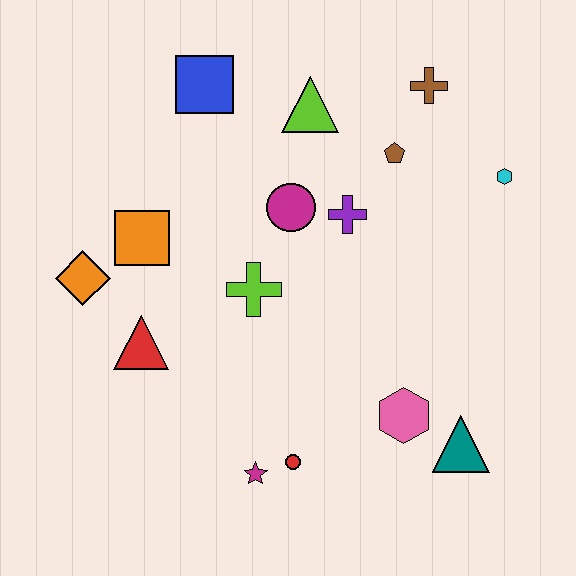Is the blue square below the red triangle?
No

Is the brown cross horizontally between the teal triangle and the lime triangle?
Yes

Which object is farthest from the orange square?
The teal triangle is farthest from the orange square.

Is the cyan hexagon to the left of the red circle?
No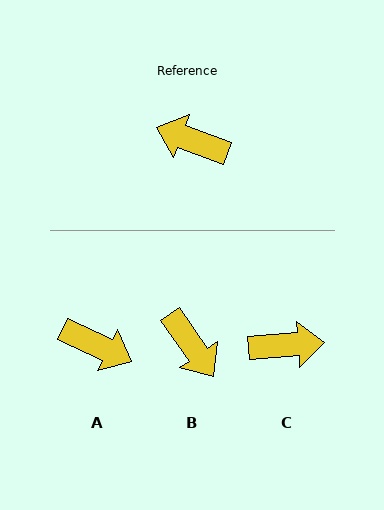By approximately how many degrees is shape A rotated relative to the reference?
Approximately 175 degrees counter-clockwise.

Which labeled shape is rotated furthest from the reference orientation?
A, about 175 degrees away.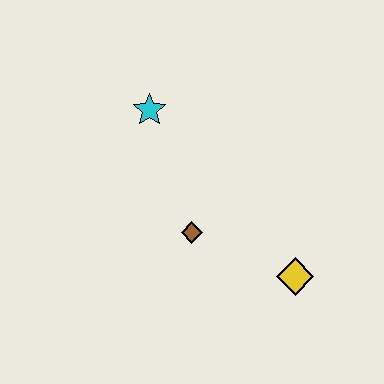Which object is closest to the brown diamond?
The yellow diamond is closest to the brown diamond.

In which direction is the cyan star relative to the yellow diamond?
The cyan star is above the yellow diamond.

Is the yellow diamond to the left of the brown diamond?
No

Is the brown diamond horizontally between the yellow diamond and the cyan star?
Yes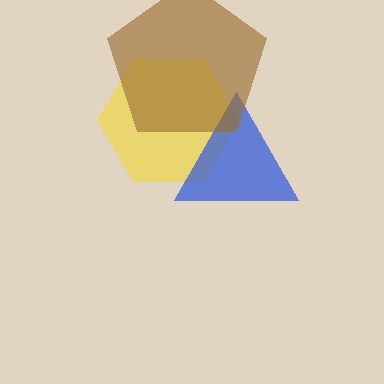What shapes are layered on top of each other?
The layered shapes are: a yellow hexagon, a blue triangle, a brown pentagon.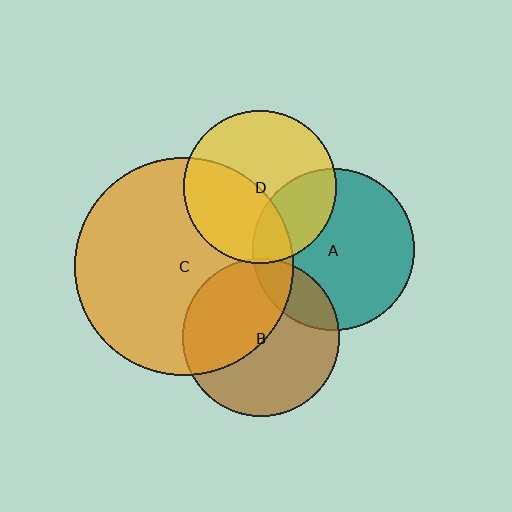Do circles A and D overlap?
Yes.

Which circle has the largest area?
Circle C (orange).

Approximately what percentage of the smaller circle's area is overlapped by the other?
Approximately 30%.